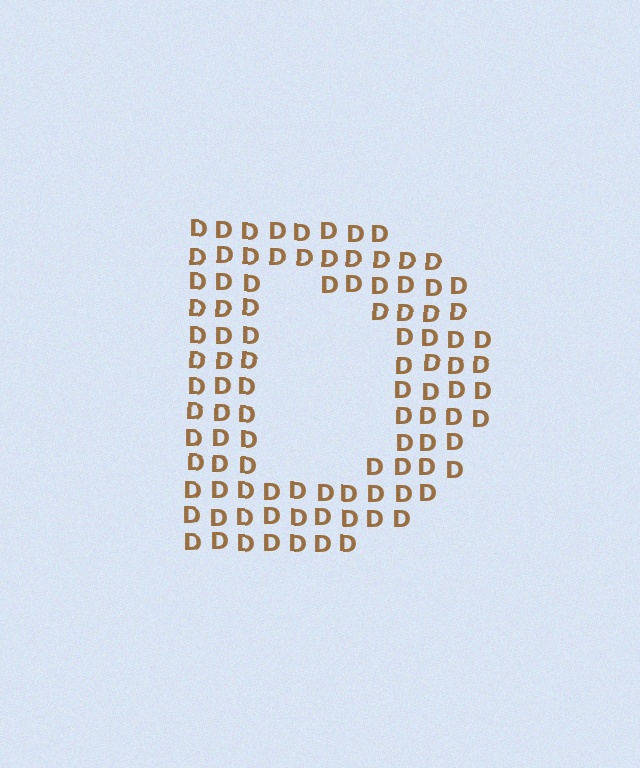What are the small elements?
The small elements are letter D's.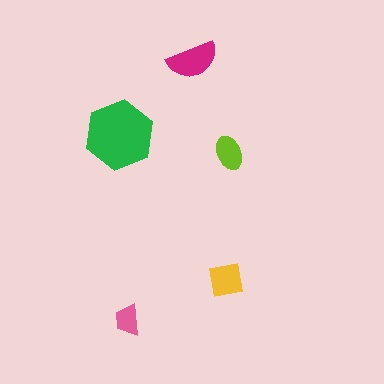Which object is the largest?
The green hexagon.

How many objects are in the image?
There are 5 objects in the image.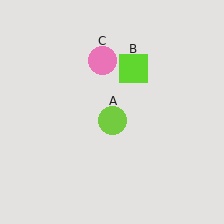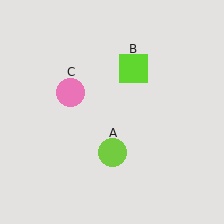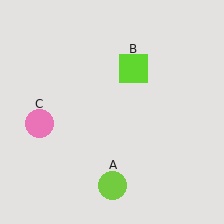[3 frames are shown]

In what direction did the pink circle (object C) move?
The pink circle (object C) moved down and to the left.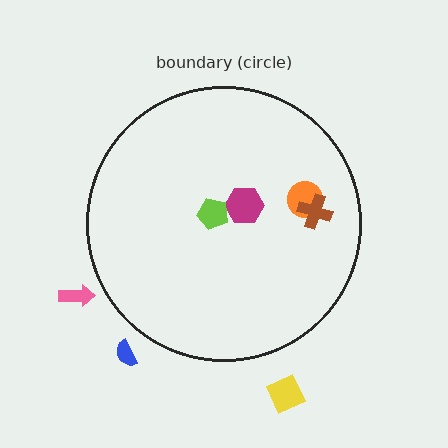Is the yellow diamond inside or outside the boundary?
Outside.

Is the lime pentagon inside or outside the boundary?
Inside.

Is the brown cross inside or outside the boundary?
Inside.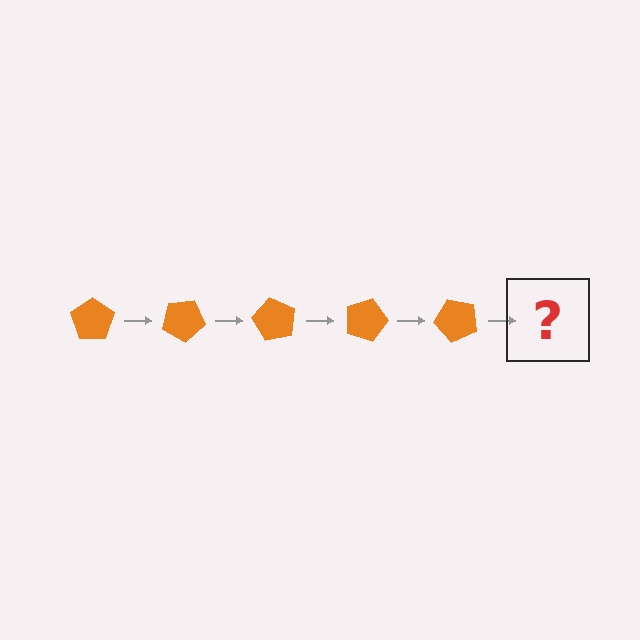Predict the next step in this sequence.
The next step is an orange pentagon rotated 150 degrees.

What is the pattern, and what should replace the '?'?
The pattern is that the pentagon rotates 30 degrees each step. The '?' should be an orange pentagon rotated 150 degrees.